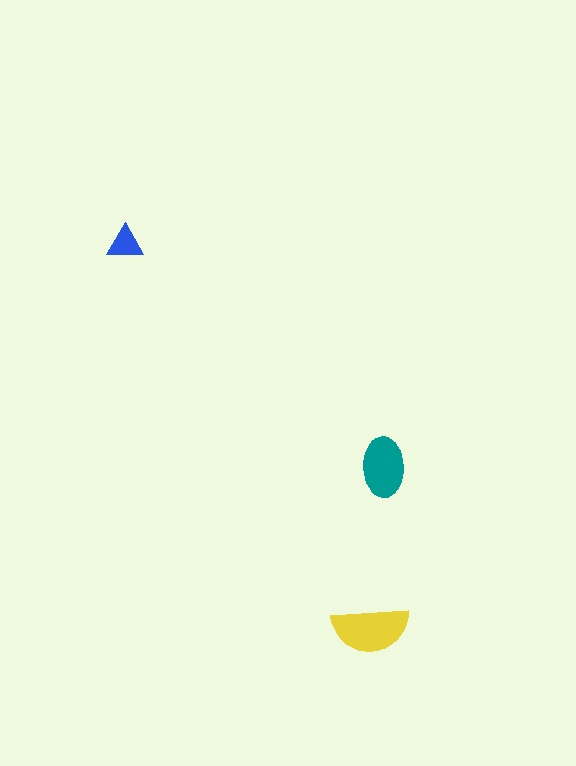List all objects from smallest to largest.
The blue triangle, the teal ellipse, the yellow semicircle.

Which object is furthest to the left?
The blue triangle is leftmost.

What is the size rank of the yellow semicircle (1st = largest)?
1st.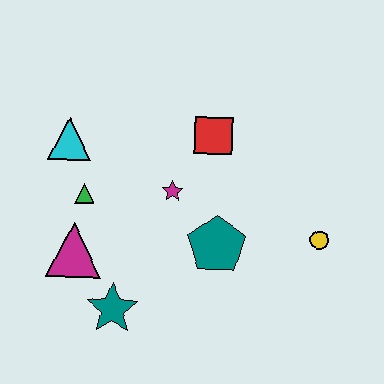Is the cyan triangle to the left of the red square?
Yes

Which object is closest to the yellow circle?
The teal pentagon is closest to the yellow circle.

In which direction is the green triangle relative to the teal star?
The green triangle is above the teal star.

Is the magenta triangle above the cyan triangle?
No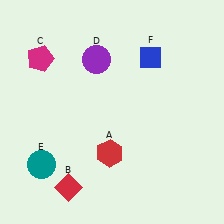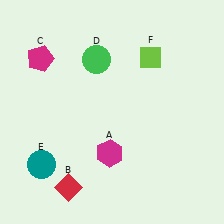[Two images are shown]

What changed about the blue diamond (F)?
In Image 1, F is blue. In Image 2, it changed to lime.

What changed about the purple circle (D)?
In Image 1, D is purple. In Image 2, it changed to green.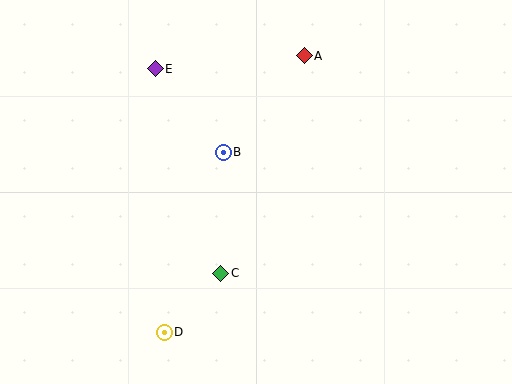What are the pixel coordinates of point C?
Point C is at (221, 273).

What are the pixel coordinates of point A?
Point A is at (304, 56).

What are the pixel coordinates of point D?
Point D is at (164, 332).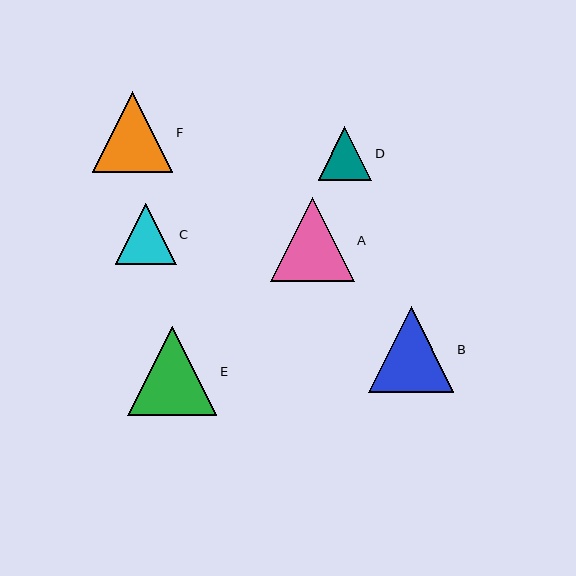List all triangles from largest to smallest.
From largest to smallest: E, B, A, F, C, D.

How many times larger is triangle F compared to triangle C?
Triangle F is approximately 1.3 times the size of triangle C.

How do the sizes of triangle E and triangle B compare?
Triangle E and triangle B are approximately the same size.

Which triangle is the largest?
Triangle E is the largest with a size of approximately 89 pixels.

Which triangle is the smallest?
Triangle D is the smallest with a size of approximately 54 pixels.